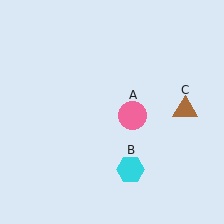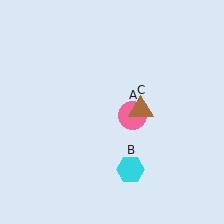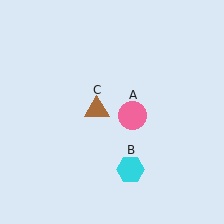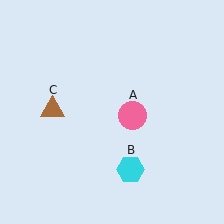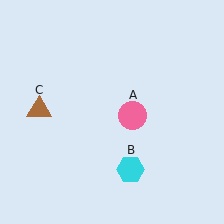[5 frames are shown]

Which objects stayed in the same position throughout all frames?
Pink circle (object A) and cyan hexagon (object B) remained stationary.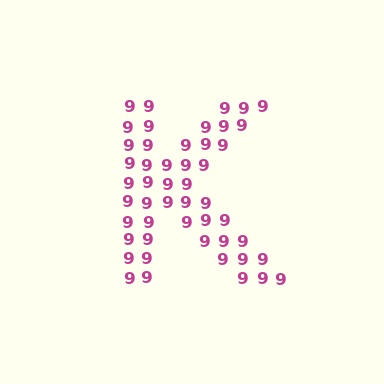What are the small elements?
The small elements are digit 9's.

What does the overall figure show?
The overall figure shows the letter K.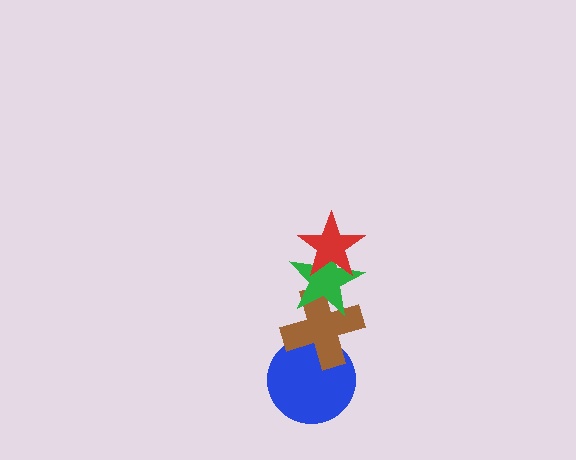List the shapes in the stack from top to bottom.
From top to bottom: the red star, the green star, the brown cross, the blue circle.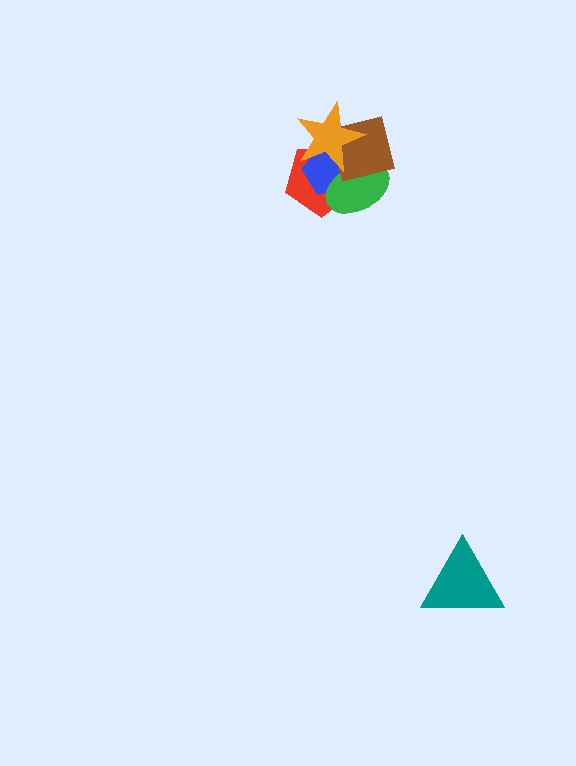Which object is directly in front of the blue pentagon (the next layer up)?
The green ellipse is directly in front of the blue pentagon.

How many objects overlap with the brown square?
4 objects overlap with the brown square.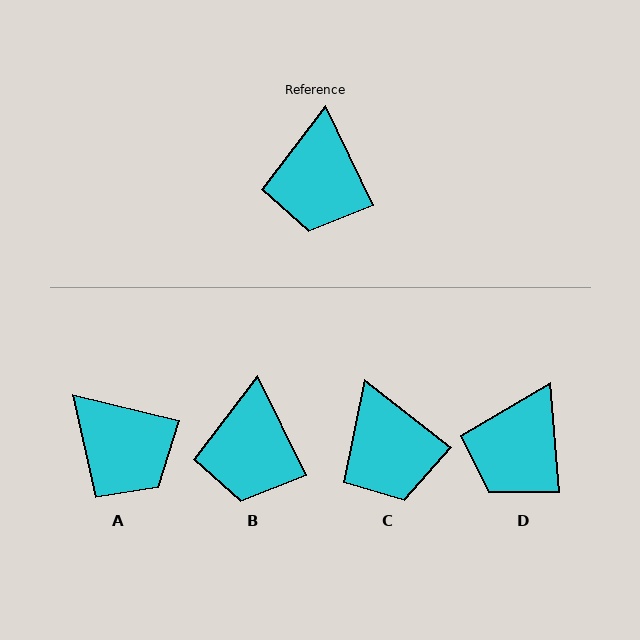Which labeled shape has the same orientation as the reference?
B.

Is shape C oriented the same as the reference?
No, it is off by about 26 degrees.